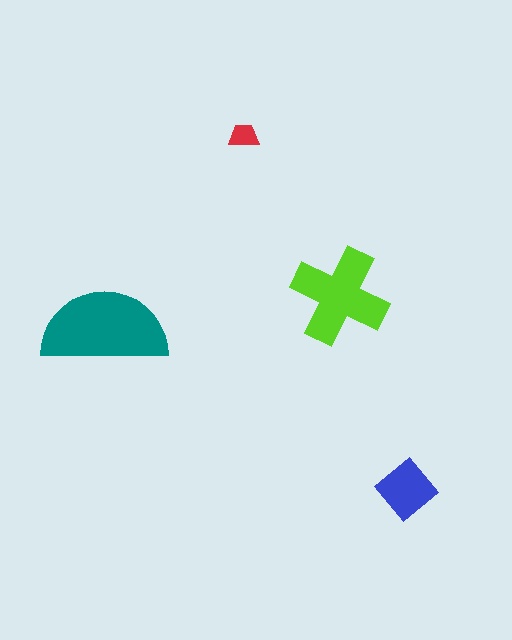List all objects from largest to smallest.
The teal semicircle, the lime cross, the blue diamond, the red trapezoid.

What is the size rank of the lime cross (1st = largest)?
2nd.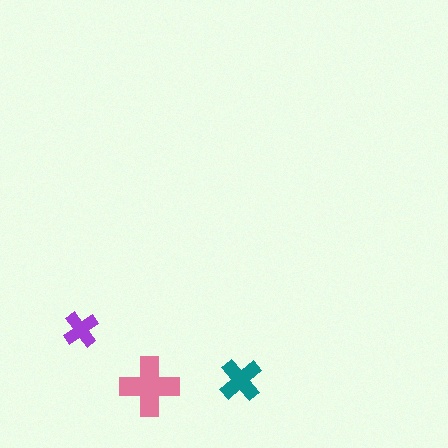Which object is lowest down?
The pink cross is bottommost.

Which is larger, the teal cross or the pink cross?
The pink one.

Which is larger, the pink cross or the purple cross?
The pink one.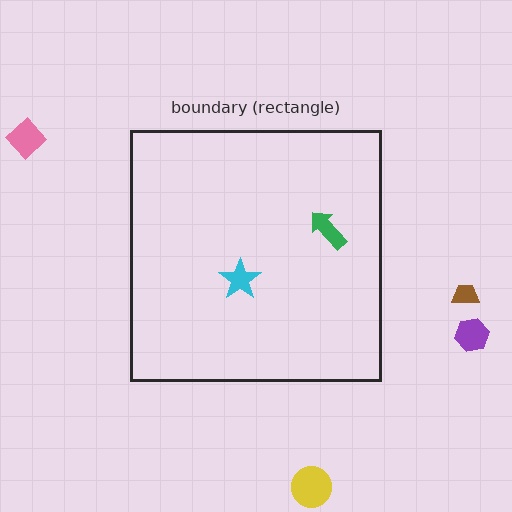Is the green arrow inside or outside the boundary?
Inside.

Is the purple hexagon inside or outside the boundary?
Outside.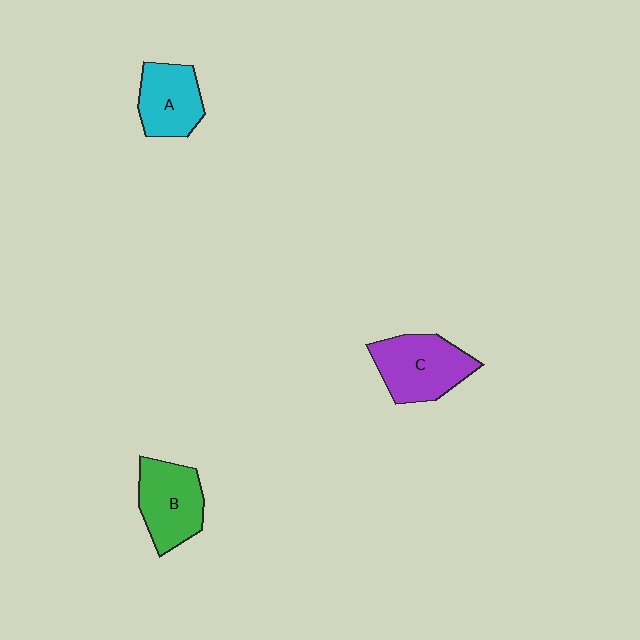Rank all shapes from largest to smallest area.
From largest to smallest: C (purple), B (green), A (cyan).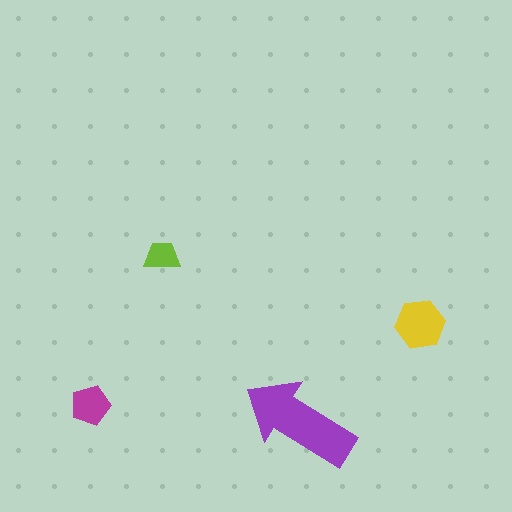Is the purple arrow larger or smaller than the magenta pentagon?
Larger.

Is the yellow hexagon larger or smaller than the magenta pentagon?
Larger.